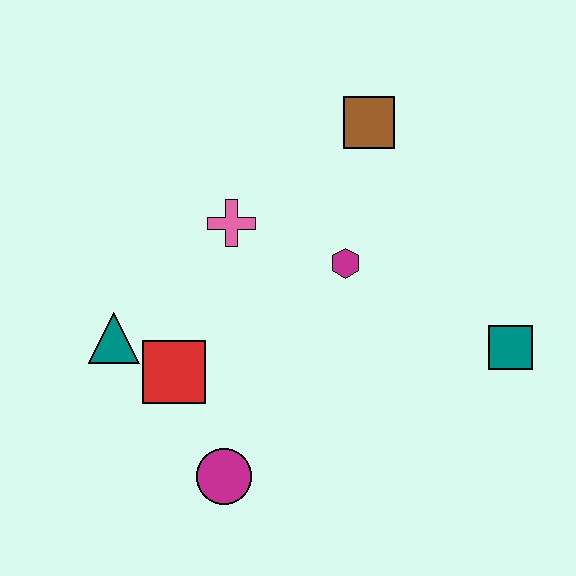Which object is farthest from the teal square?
The teal triangle is farthest from the teal square.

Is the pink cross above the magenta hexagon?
Yes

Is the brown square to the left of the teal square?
Yes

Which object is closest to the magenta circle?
The red square is closest to the magenta circle.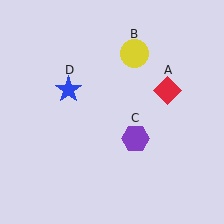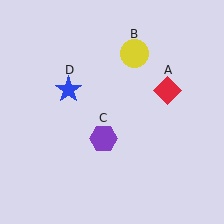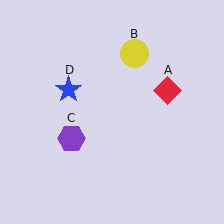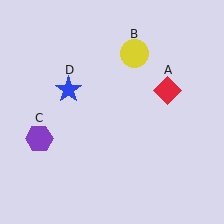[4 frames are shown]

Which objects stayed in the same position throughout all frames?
Red diamond (object A) and yellow circle (object B) and blue star (object D) remained stationary.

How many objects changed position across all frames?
1 object changed position: purple hexagon (object C).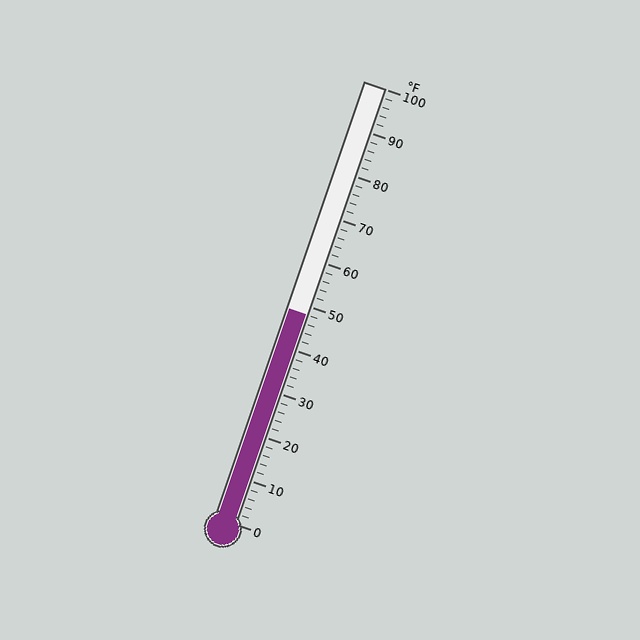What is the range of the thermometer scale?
The thermometer scale ranges from 0°F to 100°F.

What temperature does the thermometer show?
The thermometer shows approximately 48°F.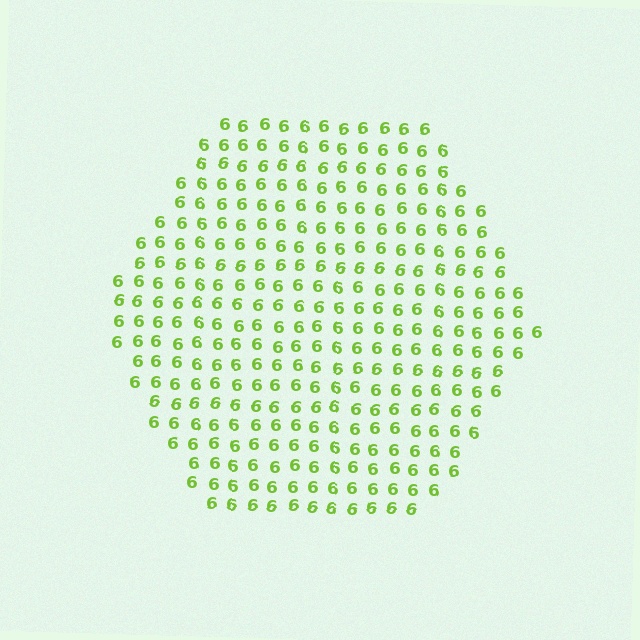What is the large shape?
The large shape is a hexagon.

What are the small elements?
The small elements are digit 6's.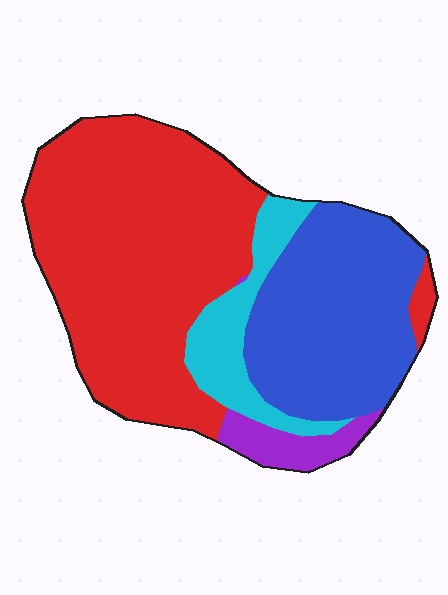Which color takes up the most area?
Red, at roughly 55%.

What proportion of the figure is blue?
Blue takes up about one third (1/3) of the figure.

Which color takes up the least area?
Purple, at roughly 5%.